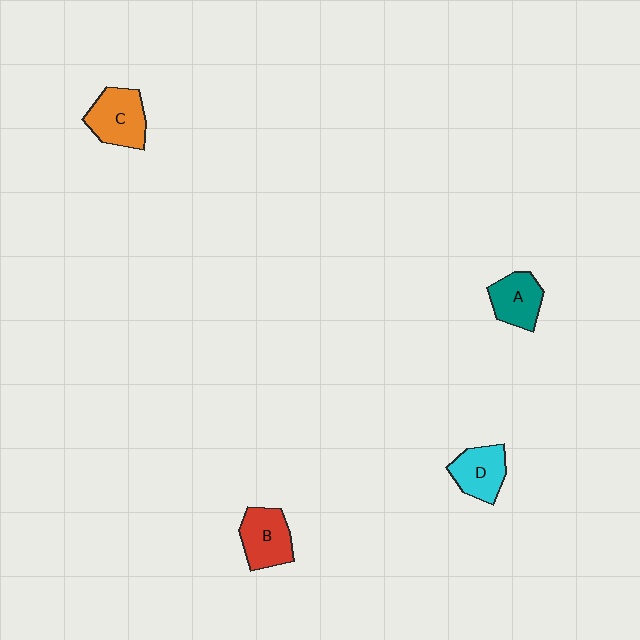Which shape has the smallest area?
Shape A (teal).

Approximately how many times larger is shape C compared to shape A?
Approximately 1.2 times.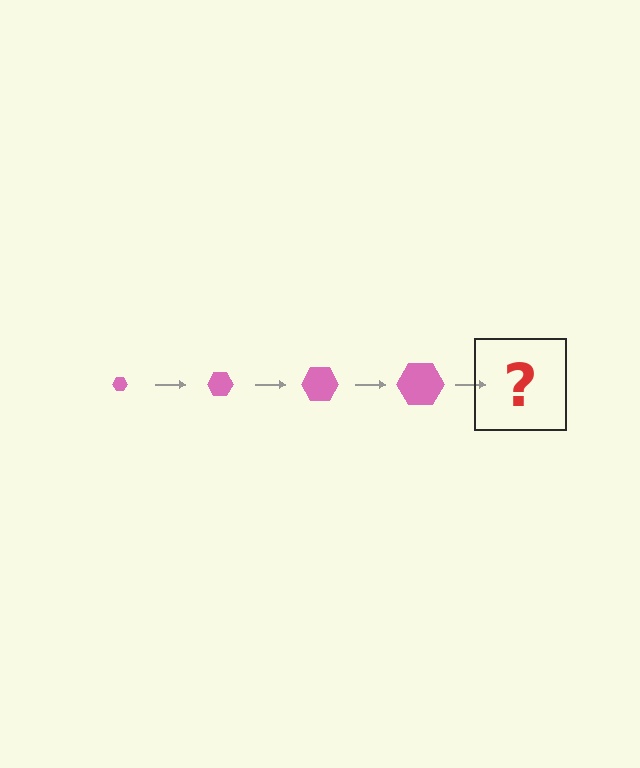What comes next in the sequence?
The next element should be a pink hexagon, larger than the previous one.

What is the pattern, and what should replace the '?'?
The pattern is that the hexagon gets progressively larger each step. The '?' should be a pink hexagon, larger than the previous one.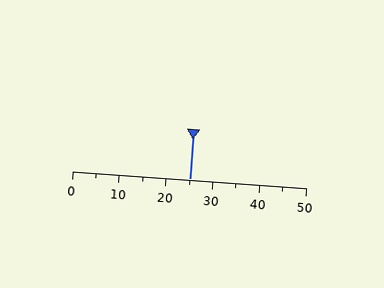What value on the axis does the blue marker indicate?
The marker indicates approximately 25.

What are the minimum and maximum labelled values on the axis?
The axis runs from 0 to 50.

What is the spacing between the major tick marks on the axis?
The major ticks are spaced 10 apart.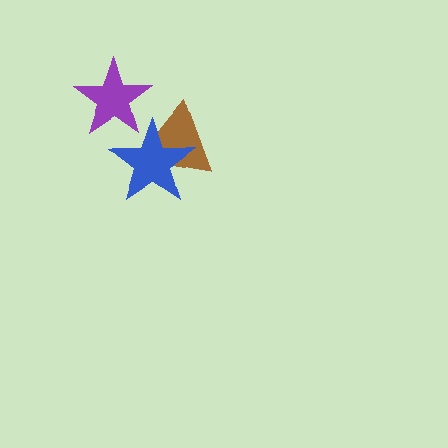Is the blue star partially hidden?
No, no other shape covers it.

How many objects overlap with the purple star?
2 objects overlap with the purple star.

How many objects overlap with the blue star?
2 objects overlap with the blue star.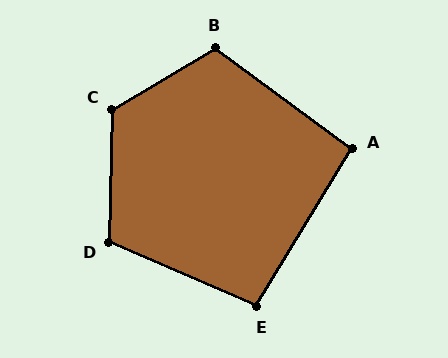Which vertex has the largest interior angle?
C, at approximately 123 degrees.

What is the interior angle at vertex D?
Approximately 112 degrees (obtuse).